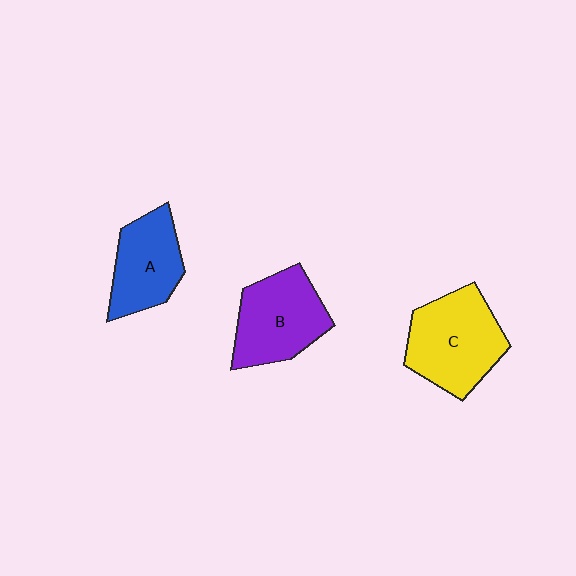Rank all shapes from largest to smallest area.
From largest to smallest: C (yellow), B (purple), A (blue).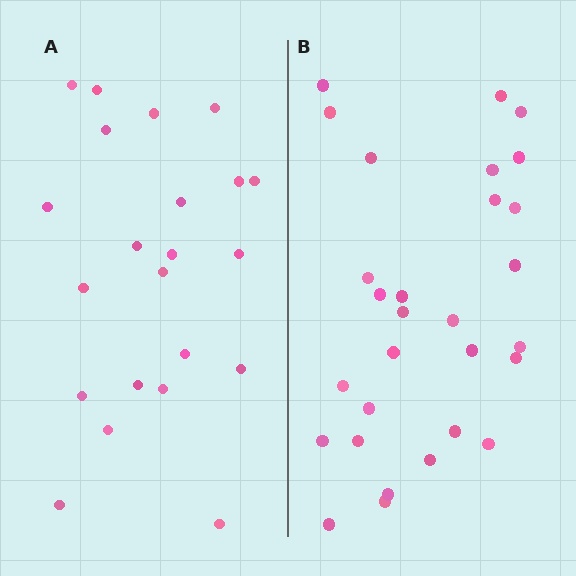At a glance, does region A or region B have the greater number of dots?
Region B (the right region) has more dots.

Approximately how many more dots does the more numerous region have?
Region B has roughly 8 or so more dots than region A.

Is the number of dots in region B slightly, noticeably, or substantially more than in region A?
Region B has noticeably more, but not dramatically so. The ratio is roughly 1.3 to 1.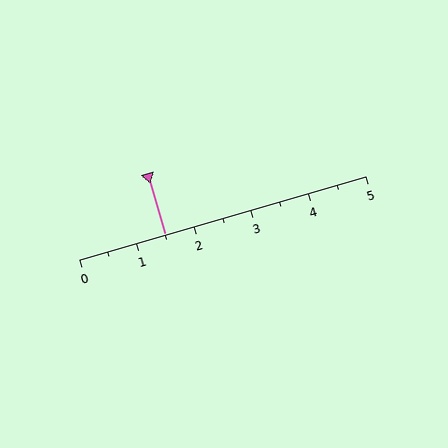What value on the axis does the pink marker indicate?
The marker indicates approximately 1.5.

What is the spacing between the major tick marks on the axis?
The major ticks are spaced 1 apart.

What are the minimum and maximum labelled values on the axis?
The axis runs from 0 to 5.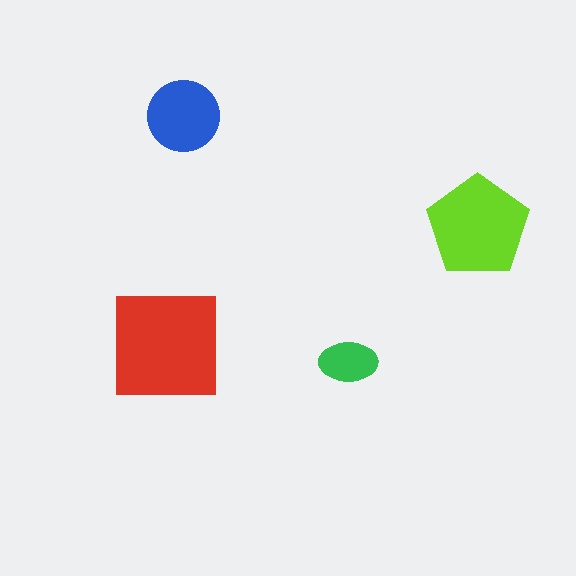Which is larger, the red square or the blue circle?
The red square.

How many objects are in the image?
There are 4 objects in the image.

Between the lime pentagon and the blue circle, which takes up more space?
The lime pentagon.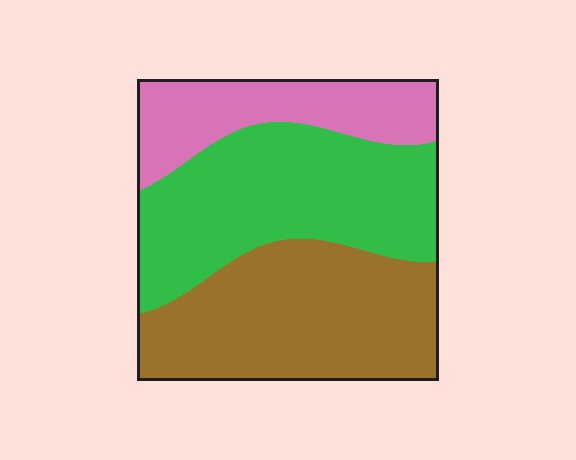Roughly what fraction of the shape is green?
Green takes up about two fifths (2/5) of the shape.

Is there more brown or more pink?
Brown.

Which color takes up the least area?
Pink, at roughly 20%.